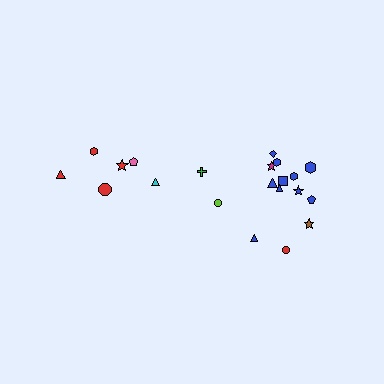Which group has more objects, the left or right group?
The right group.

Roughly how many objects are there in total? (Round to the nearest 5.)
Roughly 20 objects in total.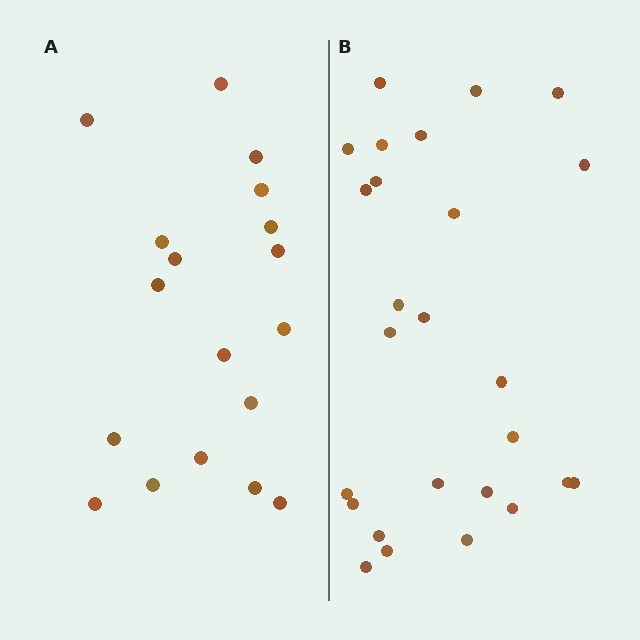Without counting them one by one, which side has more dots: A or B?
Region B (the right region) has more dots.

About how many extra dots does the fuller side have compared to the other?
Region B has roughly 8 or so more dots than region A.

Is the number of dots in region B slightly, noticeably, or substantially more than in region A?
Region B has noticeably more, but not dramatically so. The ratio is roughly 1.4 to 1.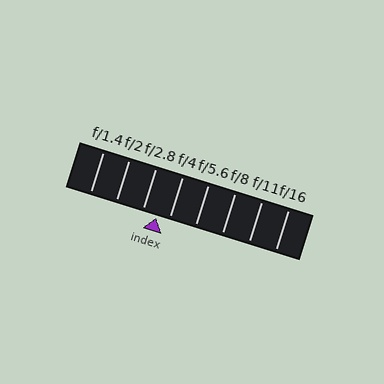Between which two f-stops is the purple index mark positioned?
The index mark is between f/2.8 and f/4.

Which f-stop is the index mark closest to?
The index mark is closest to f/4.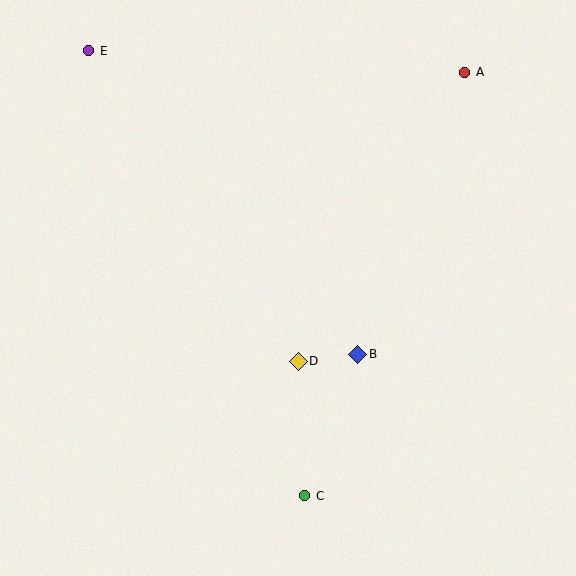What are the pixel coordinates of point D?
Point D is at (298, 361).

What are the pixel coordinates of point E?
Point E is at (89, 51).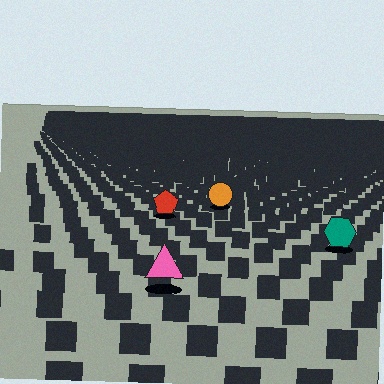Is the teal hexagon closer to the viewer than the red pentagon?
Yes. The teal hexagon is closer — you can tell from the texture gradient: the ground texture is coarser near it.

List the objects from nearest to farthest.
From nearest to farthest: the pink triangle, the teal hexagon, the red pentagon, the orange circle.